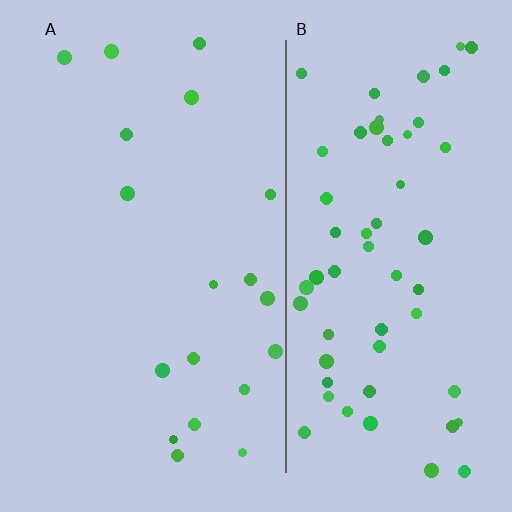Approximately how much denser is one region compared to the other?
Approximately 3.2× — region B over region A.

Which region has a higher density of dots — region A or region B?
B (the right).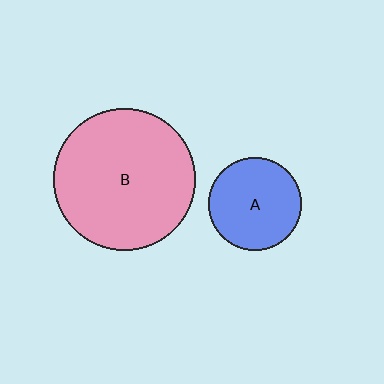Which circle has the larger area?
Circle B (pink).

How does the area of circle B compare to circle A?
Approximately 2.4 times.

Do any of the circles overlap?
No, none of the circles overlap.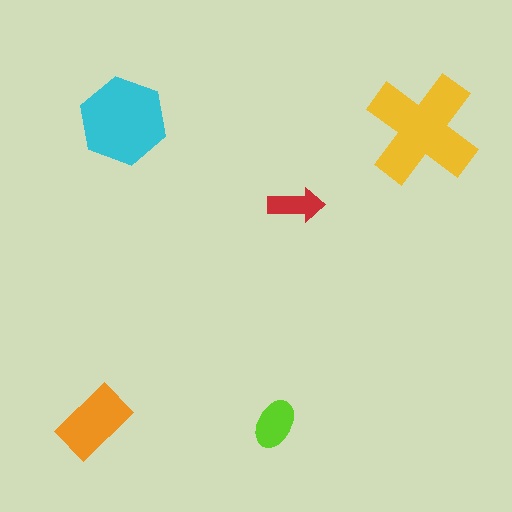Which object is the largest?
The yellow cross.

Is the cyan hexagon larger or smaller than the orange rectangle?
Larger.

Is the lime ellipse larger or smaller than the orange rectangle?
Smaller.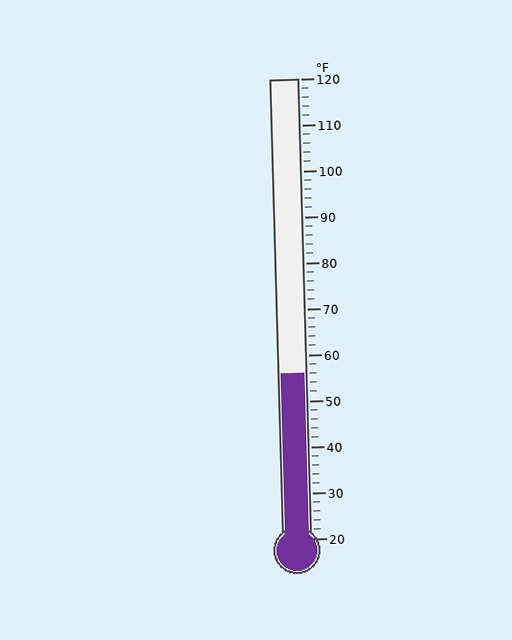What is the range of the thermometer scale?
The thermometer scale ranges from 20°F to 120°F.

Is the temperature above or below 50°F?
The temperature is above 50°F.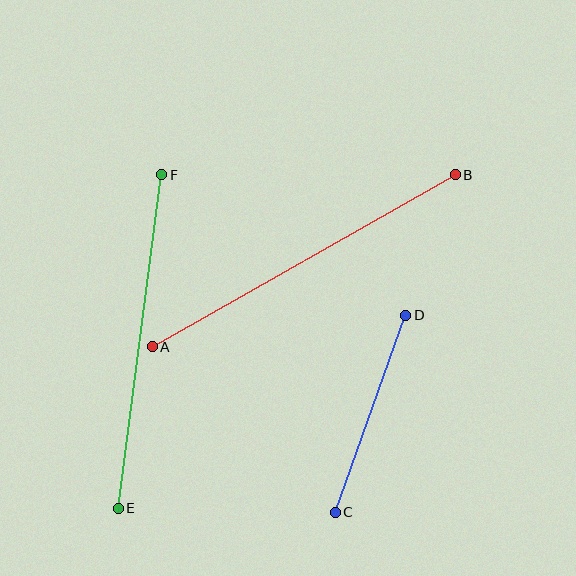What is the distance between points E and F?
The distance is approximately 336 pixels.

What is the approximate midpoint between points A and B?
The midpoint is at approximately (304, 261) pixels.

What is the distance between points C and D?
The distance is approximately 209 pixels.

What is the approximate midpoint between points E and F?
The midpoint is at approximately (140, 342) pixels.